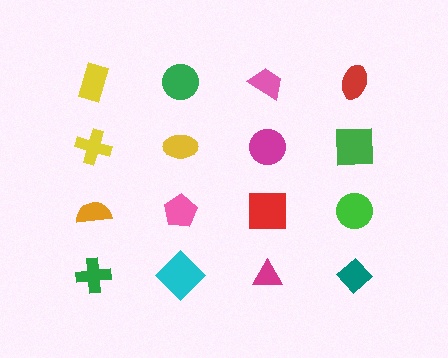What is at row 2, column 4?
A green square.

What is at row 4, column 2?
A cyan diamond.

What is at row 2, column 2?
A yellow ellipse.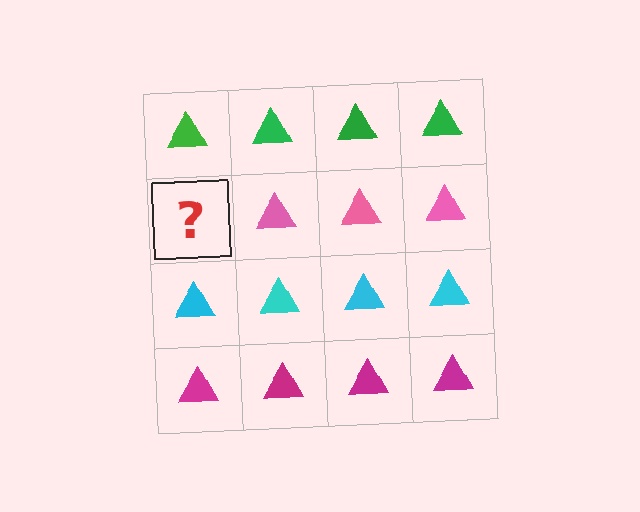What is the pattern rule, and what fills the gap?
The rule is that each row has a consistent color. The gap should be filled with a pink triangle.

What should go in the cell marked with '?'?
The missing cell should contain a pink triangle.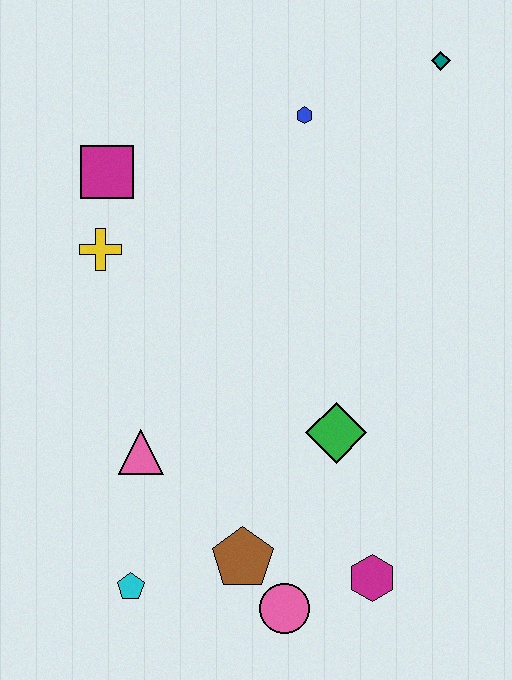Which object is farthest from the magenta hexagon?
The teal diamond is farthest from the magenta hexagon.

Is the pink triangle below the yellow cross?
Yes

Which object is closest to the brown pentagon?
The pink circle is closest to the brown pentagon.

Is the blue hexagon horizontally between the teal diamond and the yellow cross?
Yes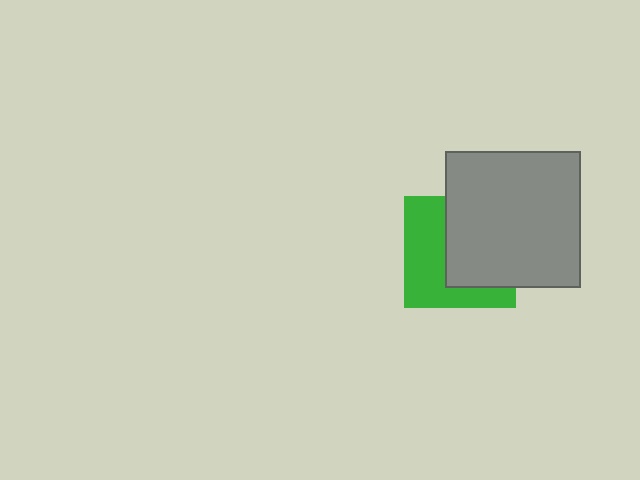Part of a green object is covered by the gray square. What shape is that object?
It is a square.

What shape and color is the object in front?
The object in front is a gray square.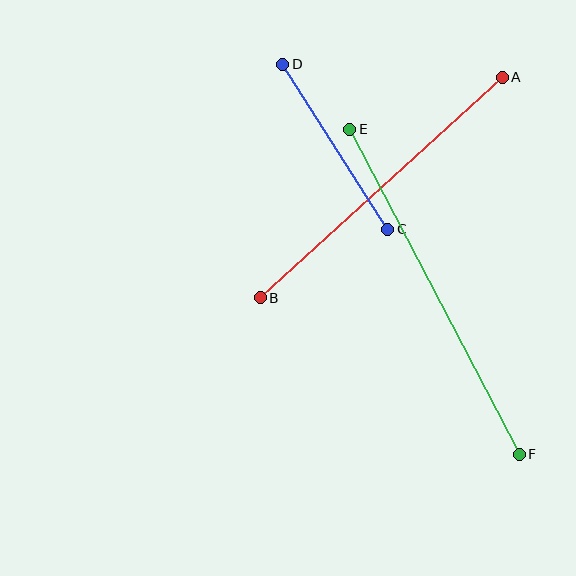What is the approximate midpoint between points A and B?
The midpoint is at approximately (381, 187) pixels.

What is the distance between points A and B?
The distance is approximately 327 pixels.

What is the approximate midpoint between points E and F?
The midpoint is at approximately (435, 292) pixels.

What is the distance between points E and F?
The distance is approximately 366 pixels.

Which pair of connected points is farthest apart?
Points E and F are farthest apart.